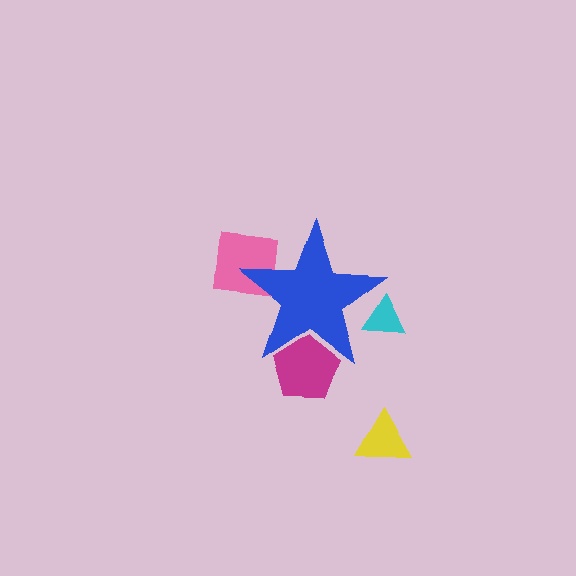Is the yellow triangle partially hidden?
No, the yellow triangle is fully visible.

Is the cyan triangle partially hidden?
Yes, the cyan triangle is partially hidden behind the blue star.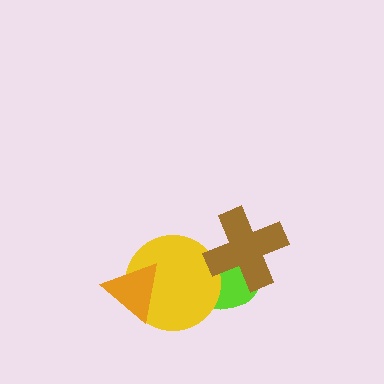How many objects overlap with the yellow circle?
3 objects overlap with the yellow circle.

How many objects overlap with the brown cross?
2 objects overlap with the brown cross.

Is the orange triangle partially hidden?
No, no other shape covers it.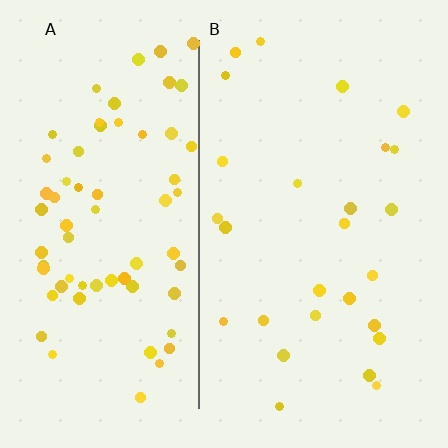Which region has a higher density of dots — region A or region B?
A (the left).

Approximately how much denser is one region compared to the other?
Approximately 2.6× — region A over region B.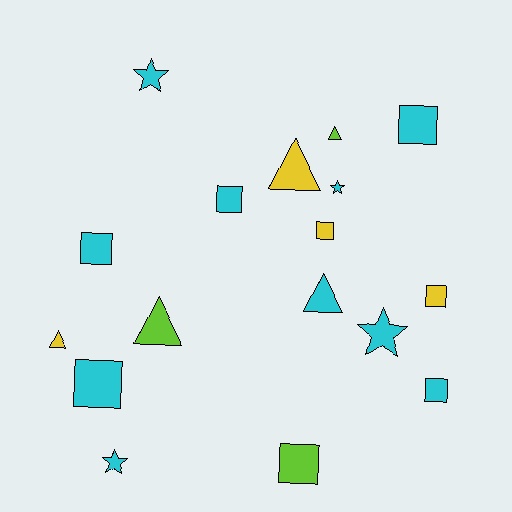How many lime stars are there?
There are no lime stars.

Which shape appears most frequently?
Square, with 8 objects.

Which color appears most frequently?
Cyan, with 10 objects.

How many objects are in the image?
There are 17 objects.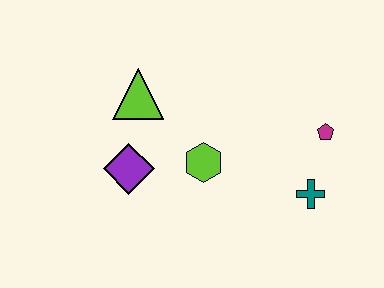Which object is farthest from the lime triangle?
The teal cross is farthest from the lime triangle.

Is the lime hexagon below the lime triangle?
Yes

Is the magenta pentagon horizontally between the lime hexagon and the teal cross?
No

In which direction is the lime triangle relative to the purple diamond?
The lime triangle is above the purple diamond.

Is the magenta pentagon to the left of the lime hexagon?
No